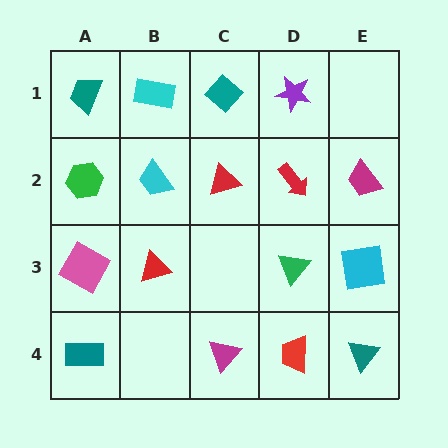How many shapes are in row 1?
4 shapes.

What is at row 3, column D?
A green triangle.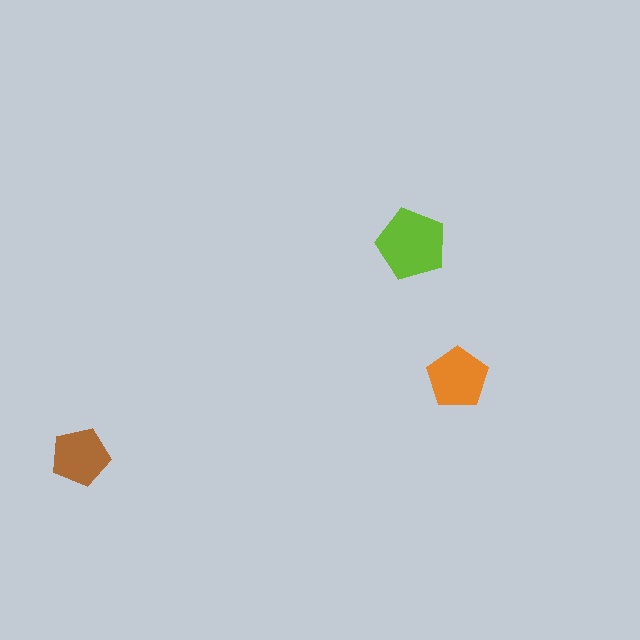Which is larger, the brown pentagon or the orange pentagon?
The orange one.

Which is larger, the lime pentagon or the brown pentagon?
The lime one.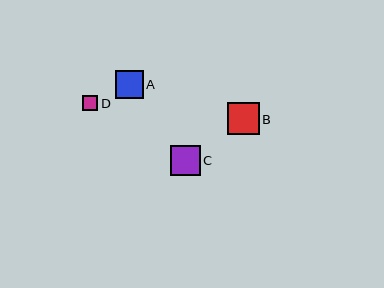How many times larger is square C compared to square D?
Square C is approximately 2.0 times the size of square D.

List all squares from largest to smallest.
From largest to smallest: B, C, A, D.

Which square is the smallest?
Square D is the smallest with a size of approximately 15 pixels.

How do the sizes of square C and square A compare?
Square C and square A are approximately the same size.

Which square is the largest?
Square B is the largest with a size of approximately 32 pixels.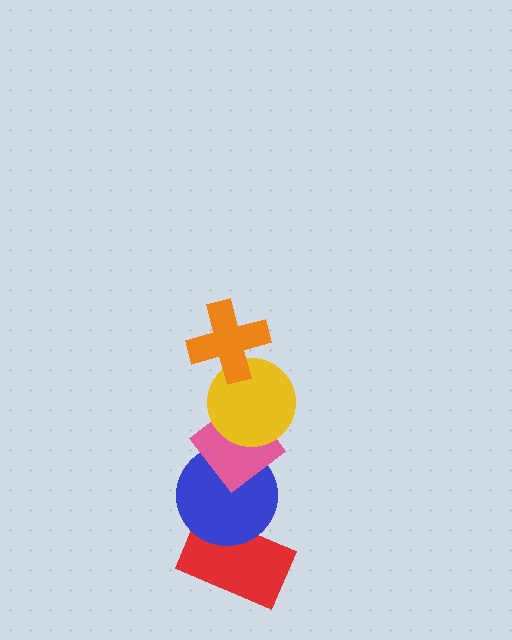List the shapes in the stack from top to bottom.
From top to bottom: the orange cross, the yellow circle, the pink diamond, the blue circle, the red rectangle.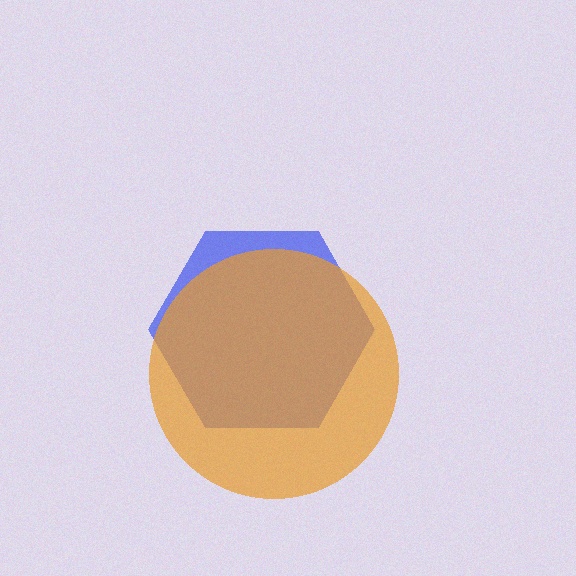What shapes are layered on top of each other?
The layered shapes are: a blue hexagon, an orange circle.